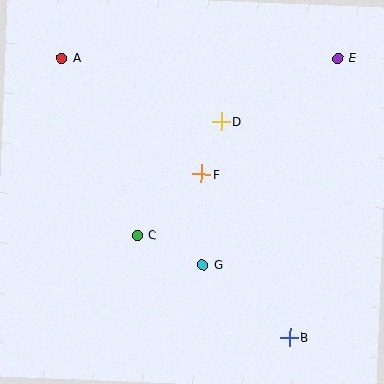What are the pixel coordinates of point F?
Point F is at (201, 174).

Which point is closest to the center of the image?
Point F at (201, 174) is closest to the center.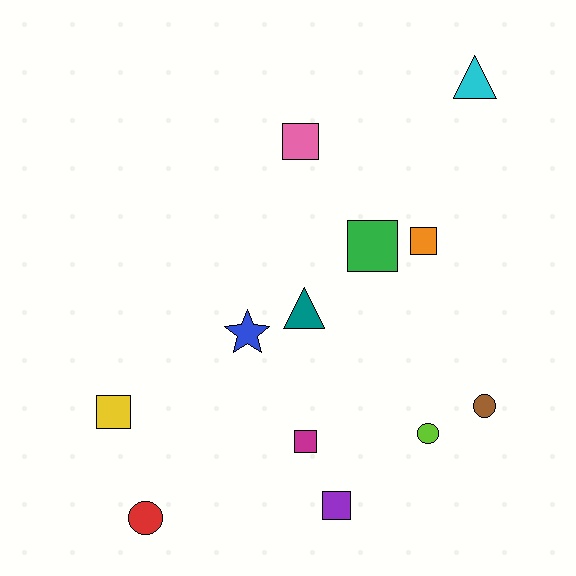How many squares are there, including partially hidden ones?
There are 6 squares.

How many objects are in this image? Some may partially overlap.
There are 12 objects.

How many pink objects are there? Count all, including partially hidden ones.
There is 1 pink object.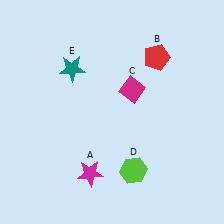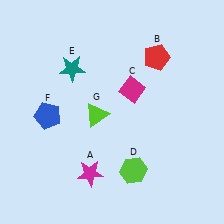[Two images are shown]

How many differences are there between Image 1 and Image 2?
There are 2 differences between the two images.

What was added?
A blue pentagon (F), a lime triangle (G) were added in Image 2.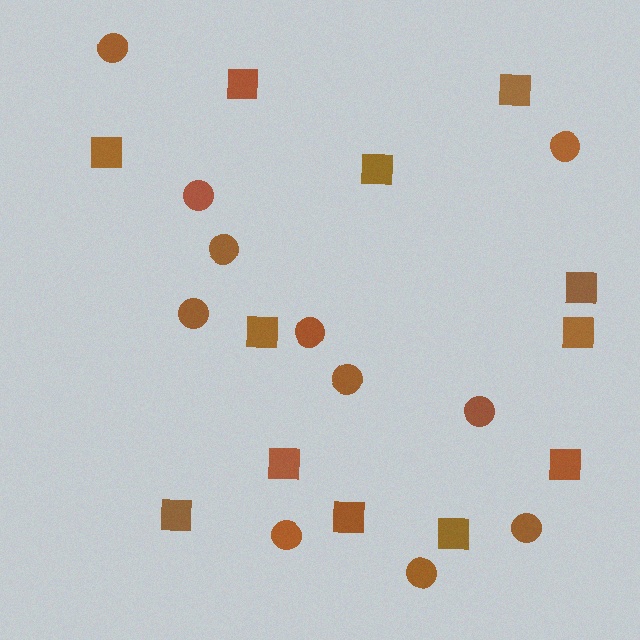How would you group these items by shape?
There are 2 groups: one group of circles (11) and one group of squares (12).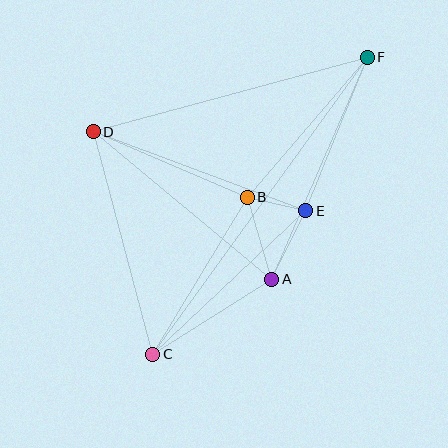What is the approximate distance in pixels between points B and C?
The distance between B and C is approximately 183 pixels.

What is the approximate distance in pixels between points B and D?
The distance between B and D is approximately 167 pixels.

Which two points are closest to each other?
Points B and E are closest to each other.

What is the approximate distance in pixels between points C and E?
The distance between C and E is approximately 210 pixels.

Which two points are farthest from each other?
Points C and F are farthest from each other.